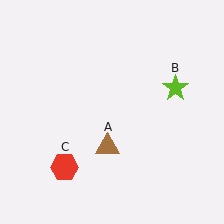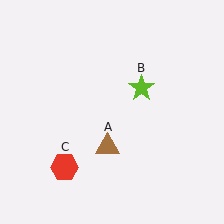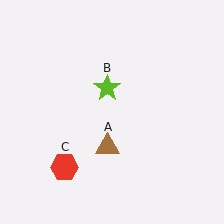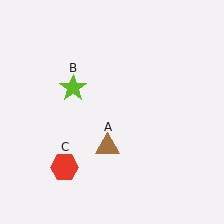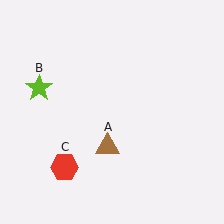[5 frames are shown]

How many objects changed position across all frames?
1 object changed position: lime star (object B).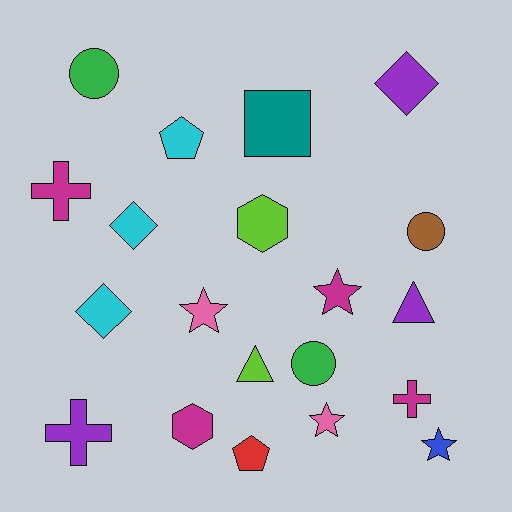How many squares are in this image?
There is 1 square.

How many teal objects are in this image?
There is 1 teal object.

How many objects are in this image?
There are 20 objects.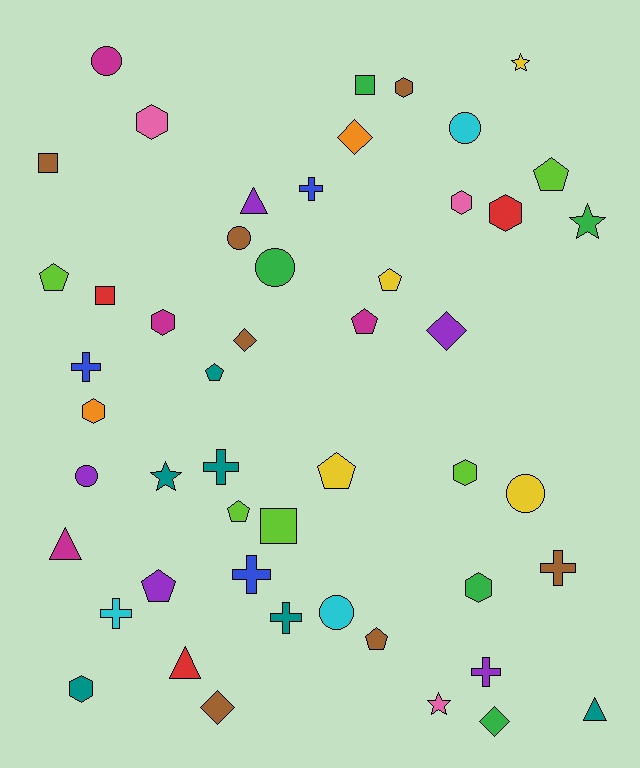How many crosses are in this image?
There are 8 crosses.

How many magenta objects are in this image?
There are 4 magenta objects.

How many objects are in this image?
There are 50 objects.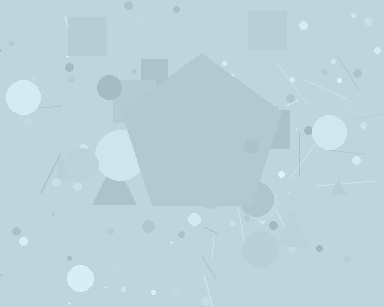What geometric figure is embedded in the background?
A pentagon is embedded in the background.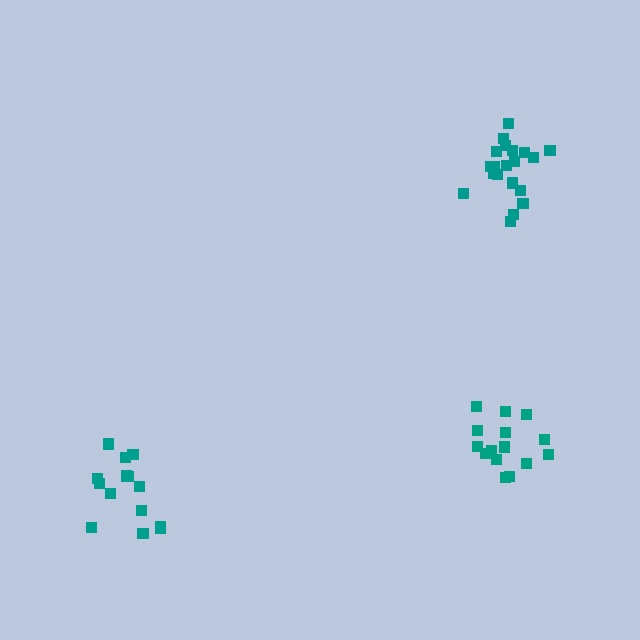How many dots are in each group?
Group 1: 15 dots, Group 2: 14 dots, Group 3: 20 dots (49 total).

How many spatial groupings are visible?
There are 3 spatial groupings.